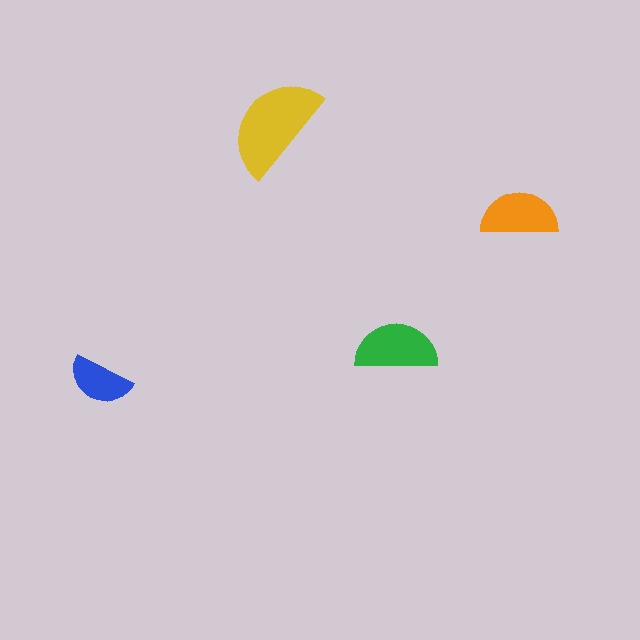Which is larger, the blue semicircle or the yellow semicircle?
The yellow one.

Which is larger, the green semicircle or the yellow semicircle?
The yellow one.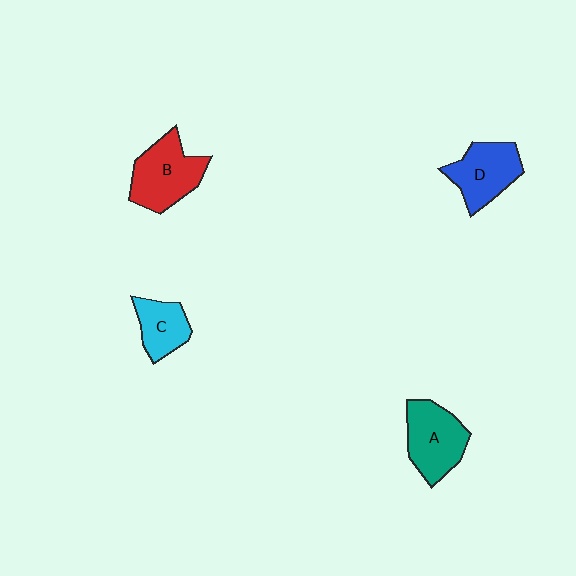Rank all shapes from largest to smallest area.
From largest to smallest: B (red), A (teal), D (blue), C (cyan).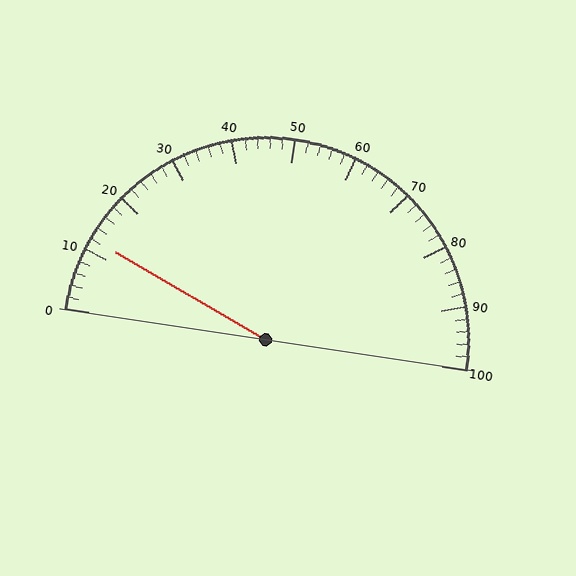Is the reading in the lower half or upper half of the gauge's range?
The reading is in the lower half of the range (0 to 100).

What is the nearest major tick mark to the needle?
The nearest major tick mark is 10.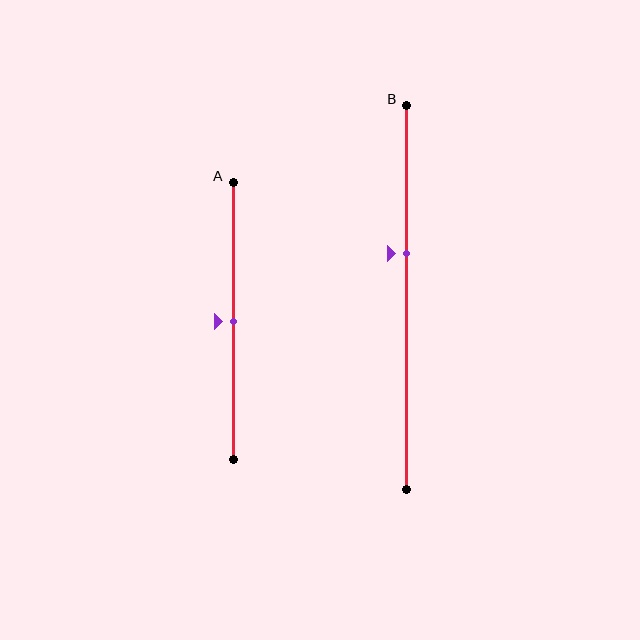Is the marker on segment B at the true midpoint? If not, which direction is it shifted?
No, the marker on segment B is shifted upward by about 11% of the segment length.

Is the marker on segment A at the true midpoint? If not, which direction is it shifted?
Yes, the marker on segment A is at the true midpoint.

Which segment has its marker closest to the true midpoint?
Segment A has its marker closest to the true midpoint.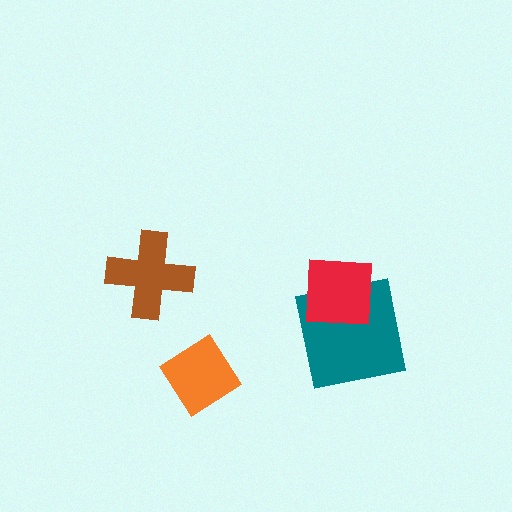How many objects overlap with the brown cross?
0 objects overlap with the brown cross.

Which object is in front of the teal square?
The red square is in front of the teal square.